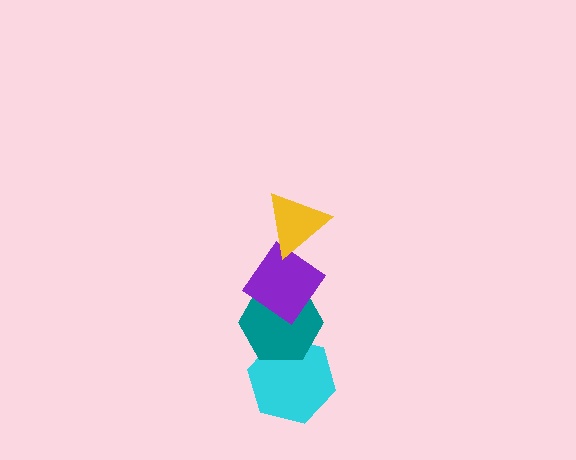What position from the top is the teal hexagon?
The teal hexagon is 3rd from the top.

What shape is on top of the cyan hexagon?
The teal hexagon is on top of the cyan hexagon.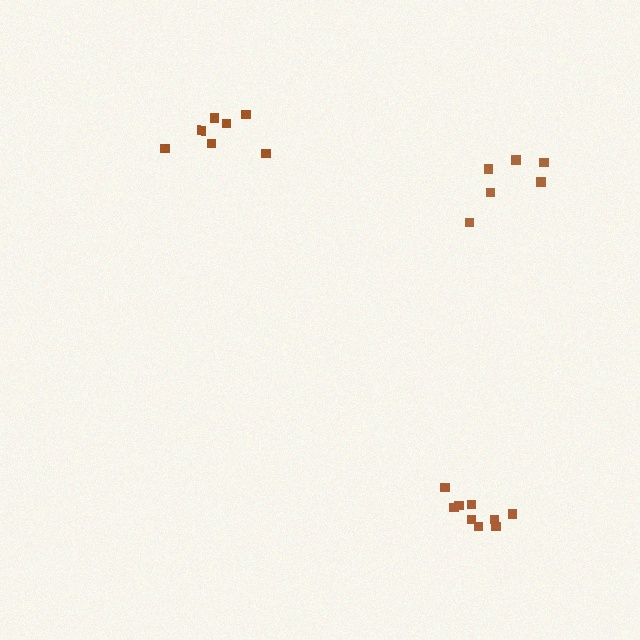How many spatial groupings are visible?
There are 3 spatial groupings.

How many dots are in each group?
Group 1: 9 dots, Group 2: 7 dots, Group 3: 6 dots (22 total).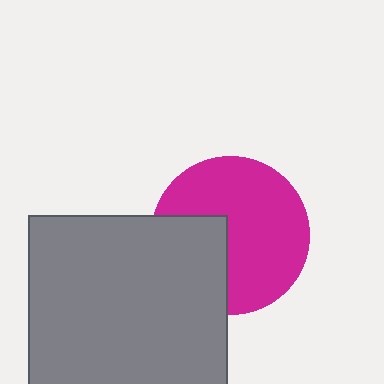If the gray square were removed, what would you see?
You would see the complete magenta circle.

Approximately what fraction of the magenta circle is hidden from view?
Roughly 31% of the magenta circle is hidden behind the gray square.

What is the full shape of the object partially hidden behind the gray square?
The partially hidden object is a magenta circle.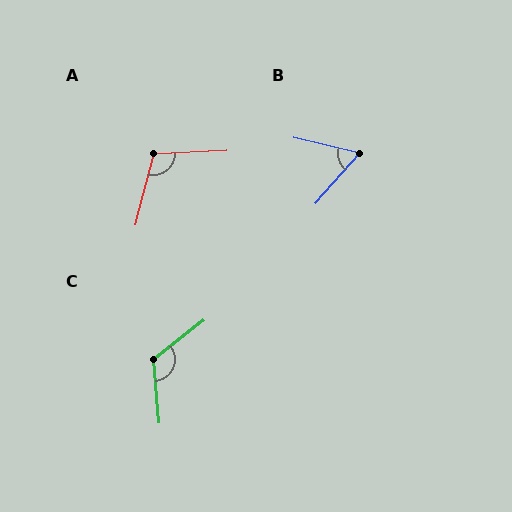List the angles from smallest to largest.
B (62°), A (107°), C (123°).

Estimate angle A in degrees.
Approximately 107 degrees.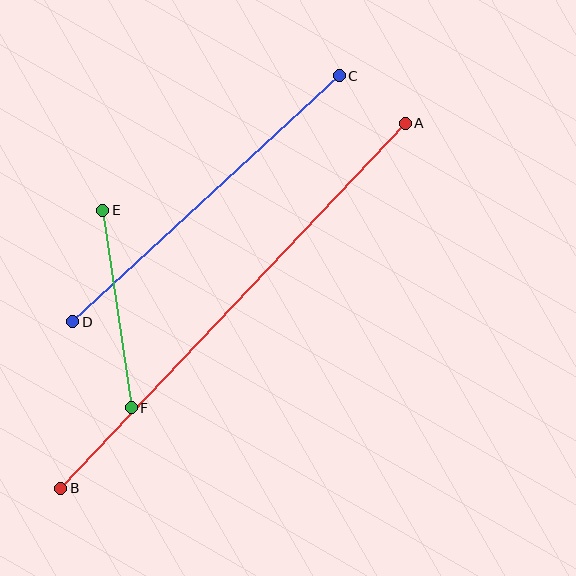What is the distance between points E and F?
The distance is approximately 200 pixels.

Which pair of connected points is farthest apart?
Points A and B are farthest apart.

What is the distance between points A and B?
The distance is approximately 502 pixels.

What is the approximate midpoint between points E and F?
The midpoint is at approximately (117, 309) pixels.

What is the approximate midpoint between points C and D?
The midpoint is at approximately (206, 199) pixels.